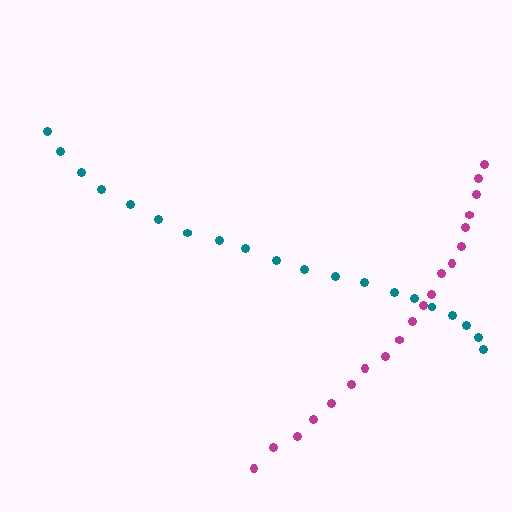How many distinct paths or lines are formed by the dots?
There are 2 distinct paths.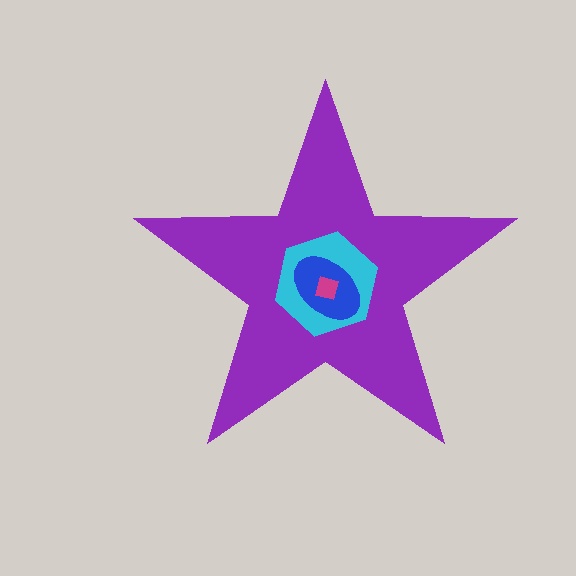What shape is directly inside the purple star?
The cyan hexagon.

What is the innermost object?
The magenta square.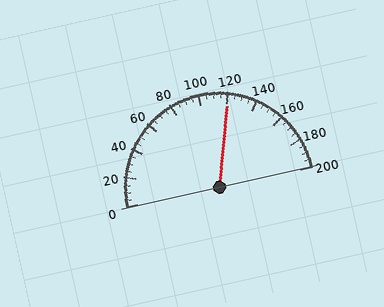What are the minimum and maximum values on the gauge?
The gauge ranges from 0 to 200.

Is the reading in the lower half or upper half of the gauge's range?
The reading is in the upper half of the range (0 to 200).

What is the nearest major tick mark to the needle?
The nearest major tick mark is 120.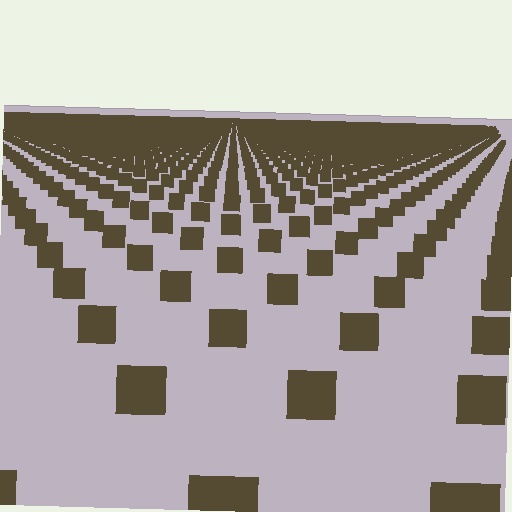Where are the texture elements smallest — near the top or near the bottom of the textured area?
Near the top.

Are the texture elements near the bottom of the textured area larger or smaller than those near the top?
Larger. Near the bottom, elements are closer to the viewer and appear at a bigger on-screen size.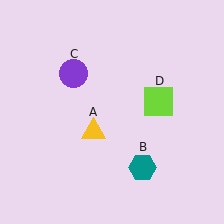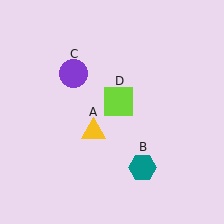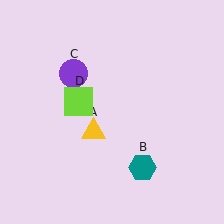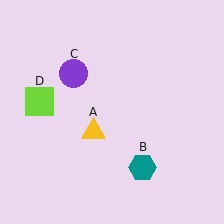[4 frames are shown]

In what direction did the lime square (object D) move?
The lime square (object D) moved left.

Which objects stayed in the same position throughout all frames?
Yellow triangle (object A) and teal hexagon (object B) and purple circle (object C) remained stationary.